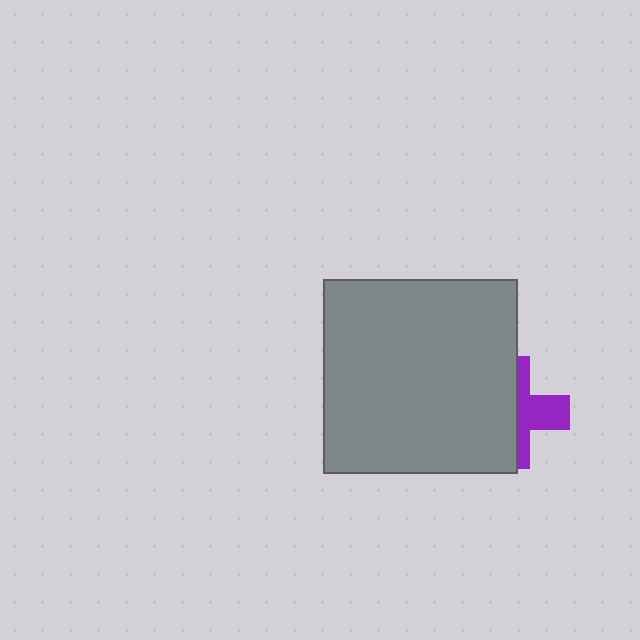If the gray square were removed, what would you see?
You would see the complete purple cross.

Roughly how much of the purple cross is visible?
A small part of it is visible (roughly 41%).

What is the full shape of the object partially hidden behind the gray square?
The partially hidden object is a purple cross.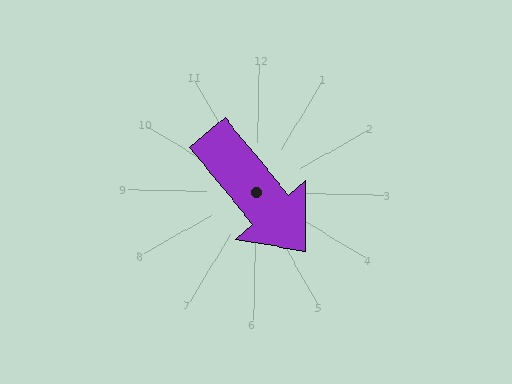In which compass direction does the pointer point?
Southeast.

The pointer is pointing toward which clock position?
Roughly 5 o'clock.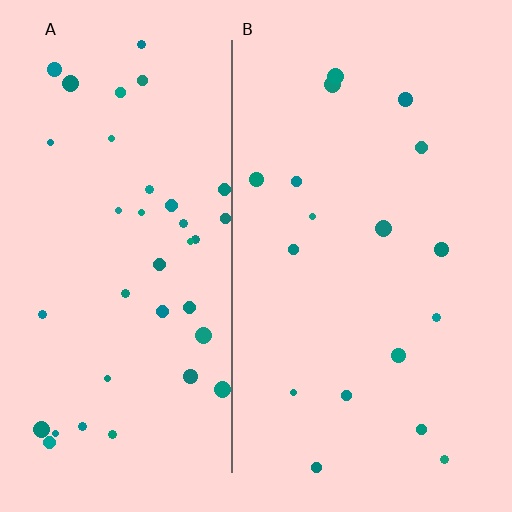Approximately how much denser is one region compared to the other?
Approximately 2.2× — region A over region B.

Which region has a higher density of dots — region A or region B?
A (the left).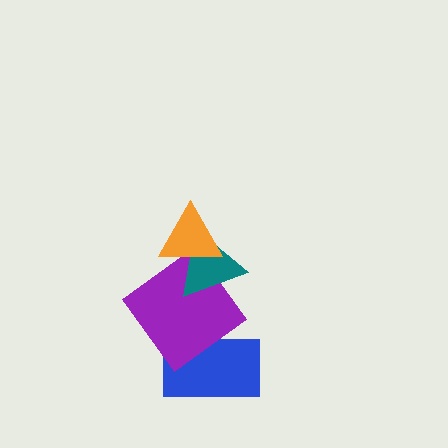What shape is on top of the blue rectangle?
The purple diamond is on top of the blue rectangle.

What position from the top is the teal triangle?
The teal triangle is 2nd from the top.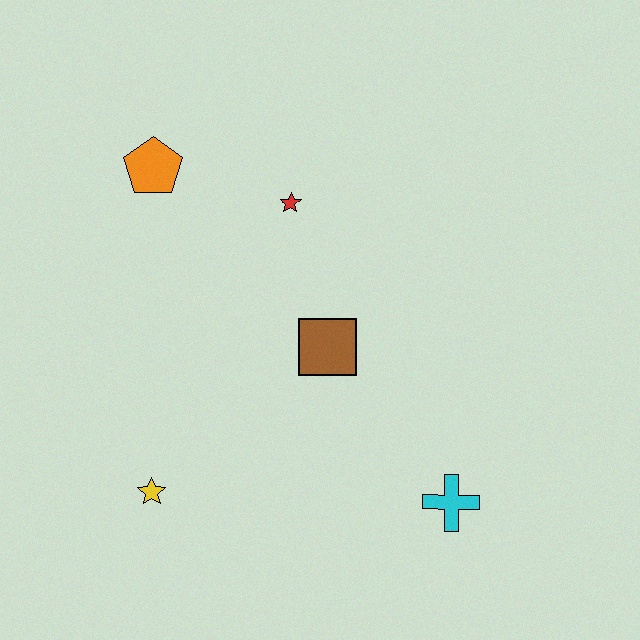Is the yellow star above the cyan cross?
Yes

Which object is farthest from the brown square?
The orange pentagon is farthest from the brown square.